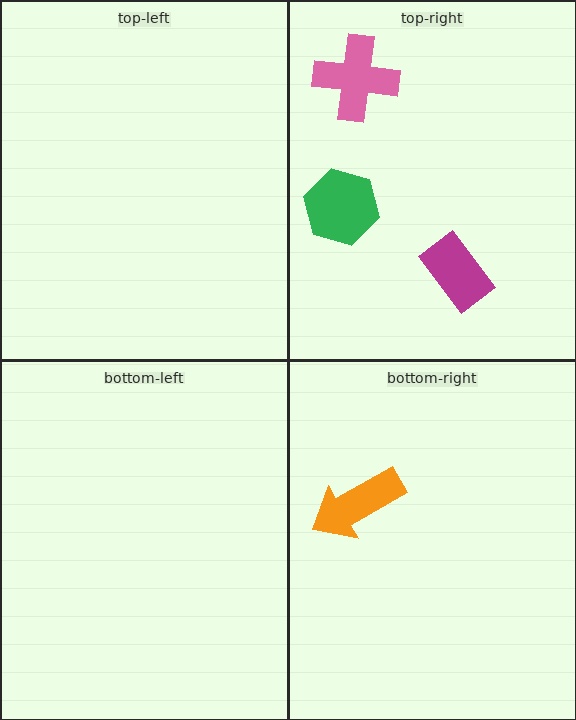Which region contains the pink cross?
The top-right region.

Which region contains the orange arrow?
The bottom-right region.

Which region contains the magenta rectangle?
The top-right region.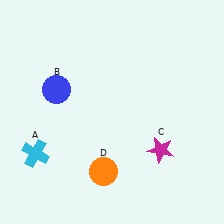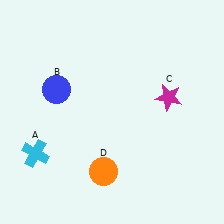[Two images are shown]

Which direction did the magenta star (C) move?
The magenta star (C) moved up.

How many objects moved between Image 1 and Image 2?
1 object moved between the two images.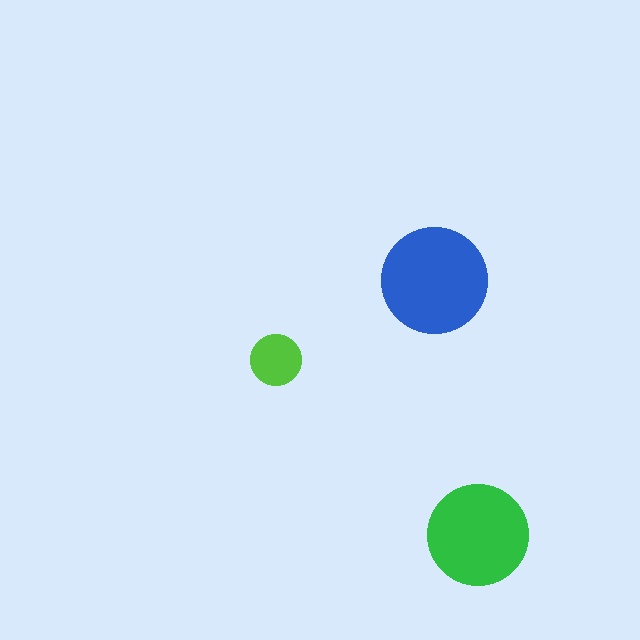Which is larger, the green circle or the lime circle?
The green one.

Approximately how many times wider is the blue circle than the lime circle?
About 2 times wider.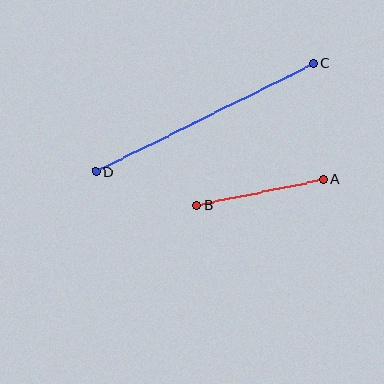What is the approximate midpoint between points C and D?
The midpoint is at approximately (204, 118) pixels.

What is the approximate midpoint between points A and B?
The midpoint is at approximately (260, 192) pixels.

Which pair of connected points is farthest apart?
Points C and D are farthest apart.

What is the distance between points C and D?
The distance is approximately 243 pixels.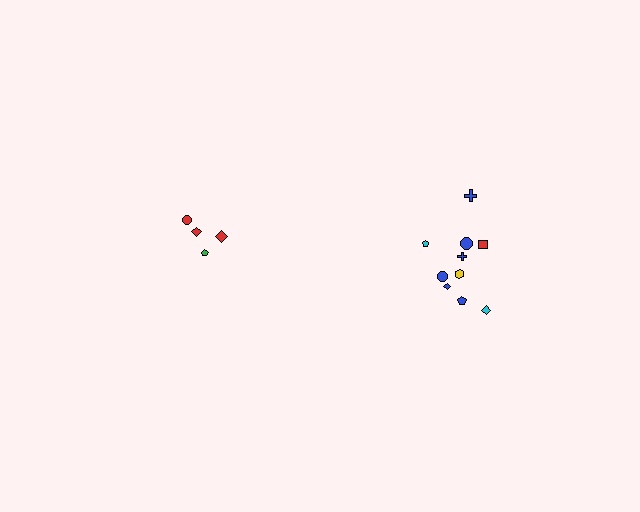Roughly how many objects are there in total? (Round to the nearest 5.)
Roughly 15 objects in total.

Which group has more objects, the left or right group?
The right group.